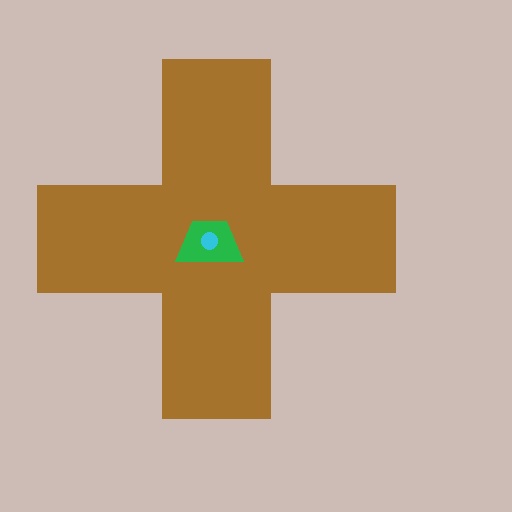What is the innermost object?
The cyan circle.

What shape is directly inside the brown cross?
The green trapezoid.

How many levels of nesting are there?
3.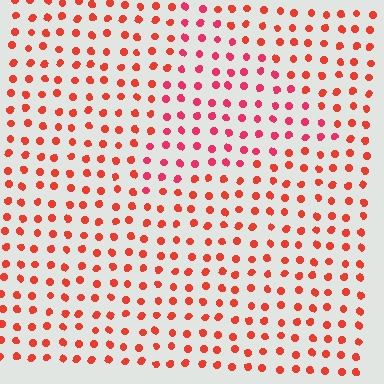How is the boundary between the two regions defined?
The boundary is defined purely by a slight shift in hue (about 23 degrees). Spacing, size, and orientation are identical on both sides.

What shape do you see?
I see a triangle.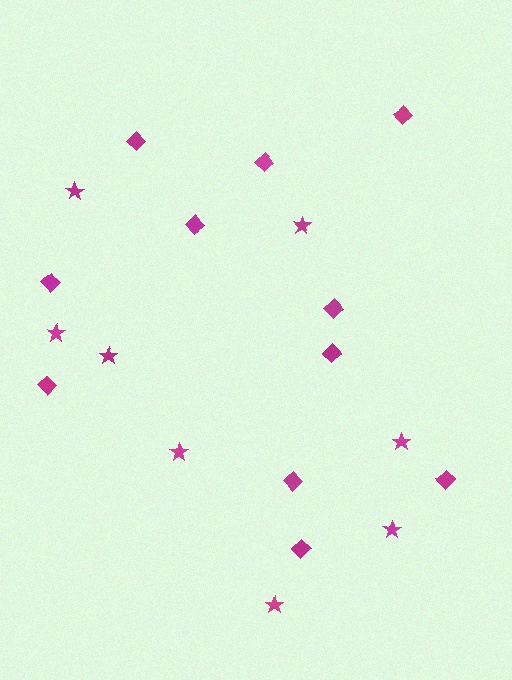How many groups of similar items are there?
There are 2 groups: one group of stars (8) and one group of diamonds (11).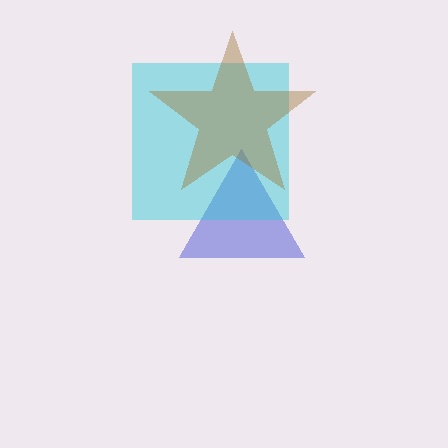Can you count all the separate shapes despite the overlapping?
Yes, there are 3 separate shapes.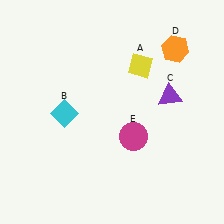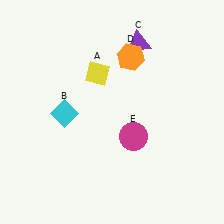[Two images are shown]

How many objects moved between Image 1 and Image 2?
3 objects moved between the two images.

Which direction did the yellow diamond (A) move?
The yellow diamond (A) moved left.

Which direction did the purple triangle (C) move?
The purple triangle (C) moved up.